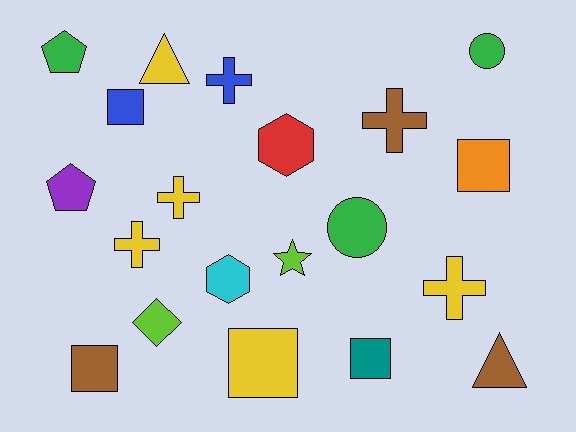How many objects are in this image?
There are 20 objects.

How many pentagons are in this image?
There are 2 pentagons.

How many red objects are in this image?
There is 1 red object.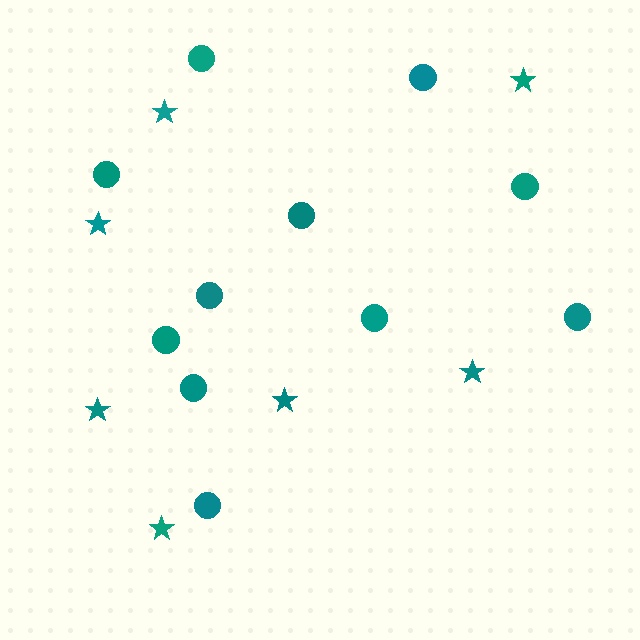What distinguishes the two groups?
There are 2 groups: one group of circles (11) and one group of stars (7).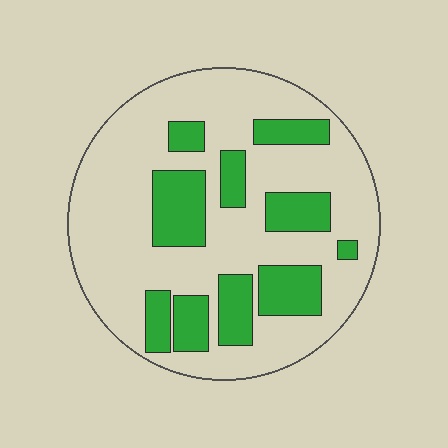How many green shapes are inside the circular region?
10.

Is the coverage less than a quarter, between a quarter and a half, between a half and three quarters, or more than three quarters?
Between a quarter and a half.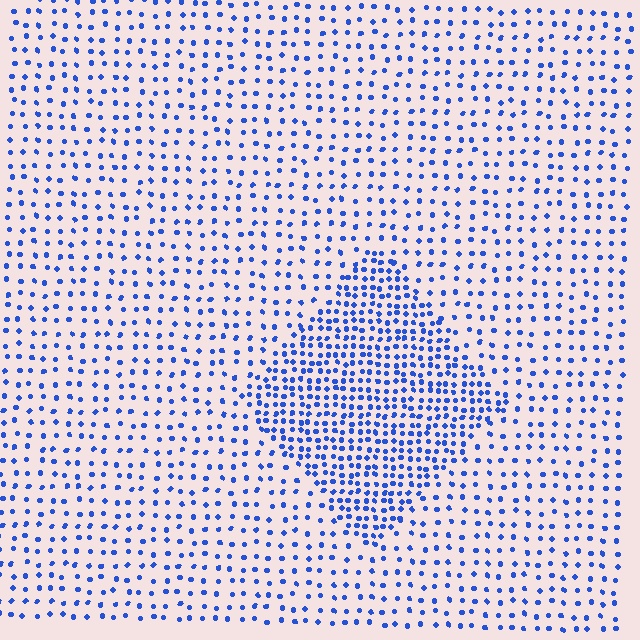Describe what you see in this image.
The image contains small blue elements arranged at two different densities. A diamond-shaped region is visible where the elements are more densely packed than the surrounding area.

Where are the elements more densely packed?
The elements are more densely packed inside the diamond boundary.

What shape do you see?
I see a diamond.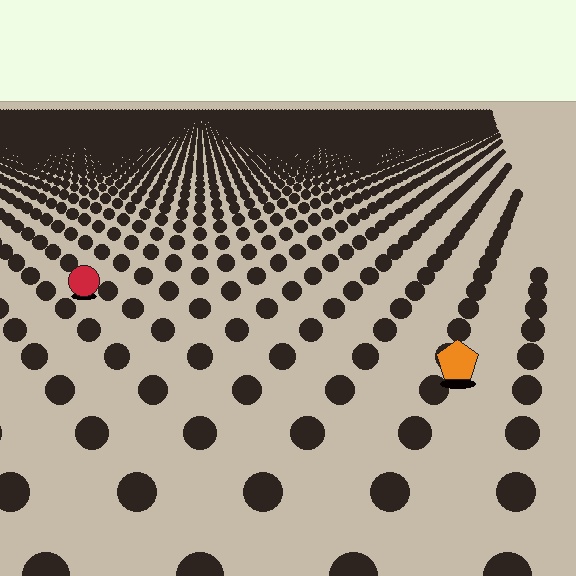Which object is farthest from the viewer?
The red circle is farthest from the viewer. It appears smaller and the ground texture around it is denser.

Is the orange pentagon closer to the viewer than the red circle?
Yes. The orange pentagon is closer — you can tell from the texture gradient: the ground texture is coarser near it.